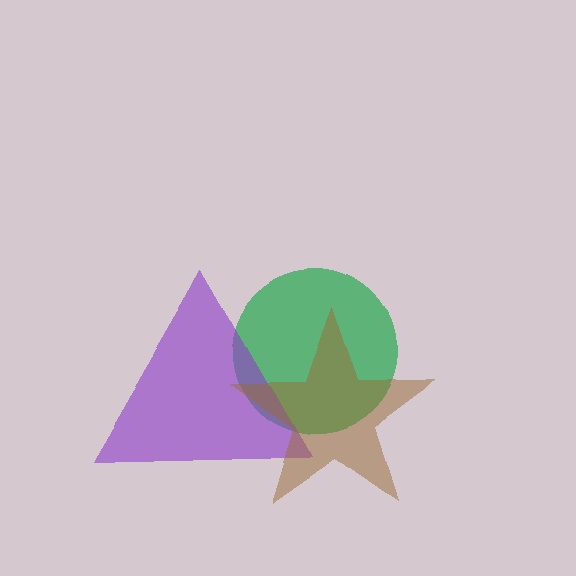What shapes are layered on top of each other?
The layered shapes are: a green circle, a purple triangle, a brown star.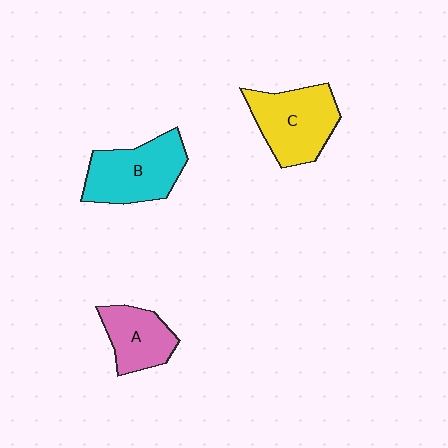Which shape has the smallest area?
Shape A (pink).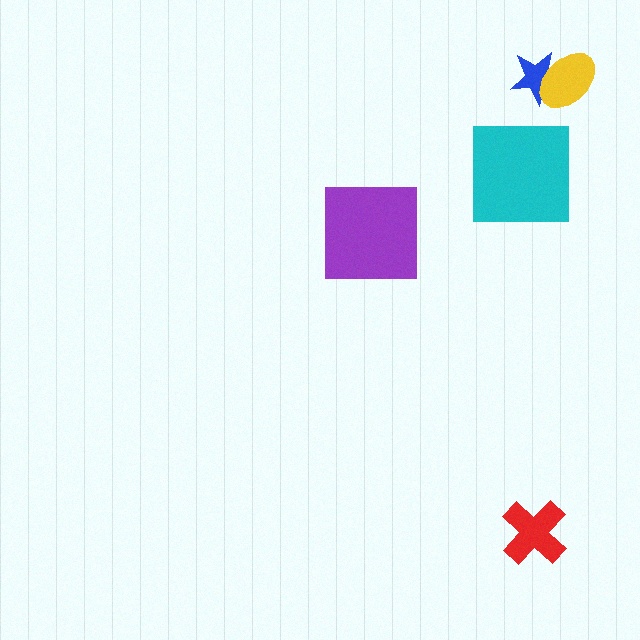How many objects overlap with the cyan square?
0 objects overlap with the cyan square.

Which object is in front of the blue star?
The yellow ellipse is in front of the blue star.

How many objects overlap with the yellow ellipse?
1 object overlaps with the yellow ellipse.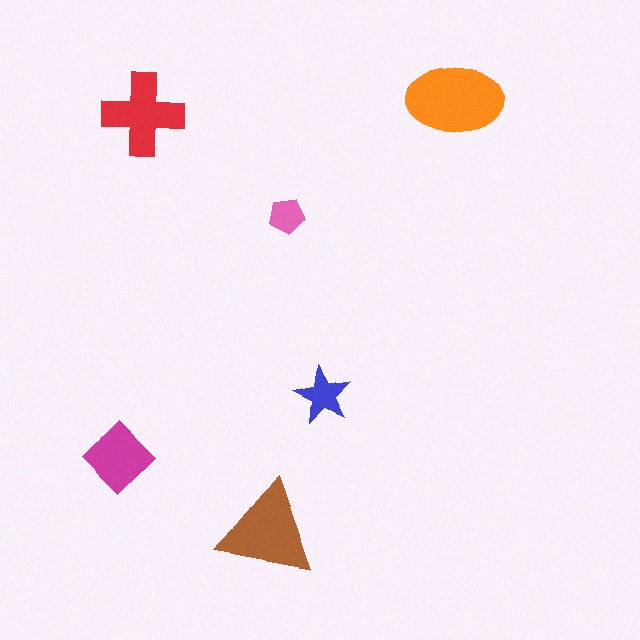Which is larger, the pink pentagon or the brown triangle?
The brown triangle.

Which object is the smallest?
The pink pentagon.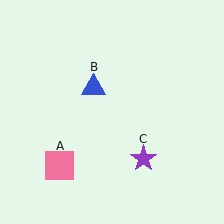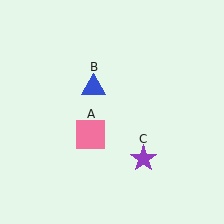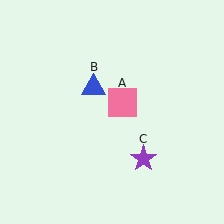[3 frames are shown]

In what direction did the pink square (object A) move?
The pink square (object A) moved up and to the right.